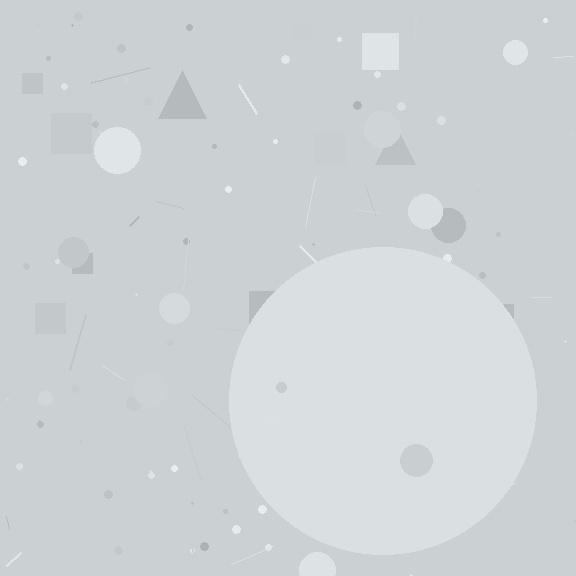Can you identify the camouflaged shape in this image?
The camouflaged shape is a circle.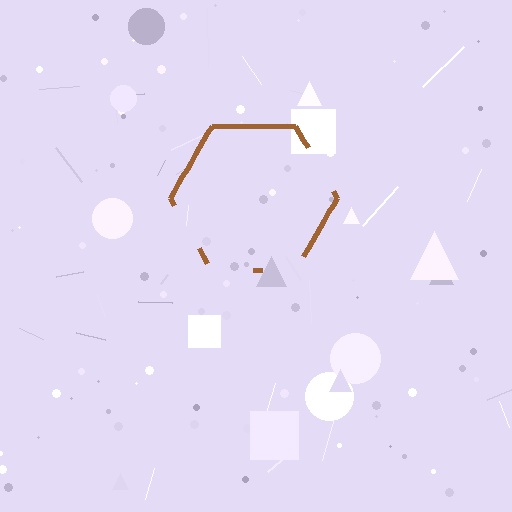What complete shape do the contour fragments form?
The contour fragments form a hexagon.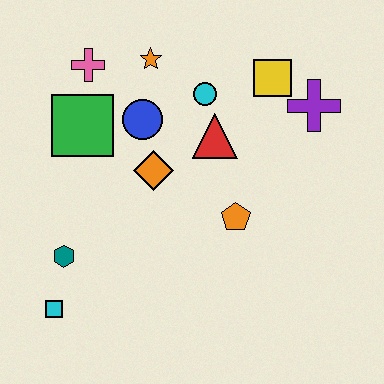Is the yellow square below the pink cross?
Yes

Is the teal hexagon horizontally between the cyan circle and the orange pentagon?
No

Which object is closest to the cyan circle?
The red triangle is closest to the cyan circle.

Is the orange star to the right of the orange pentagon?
No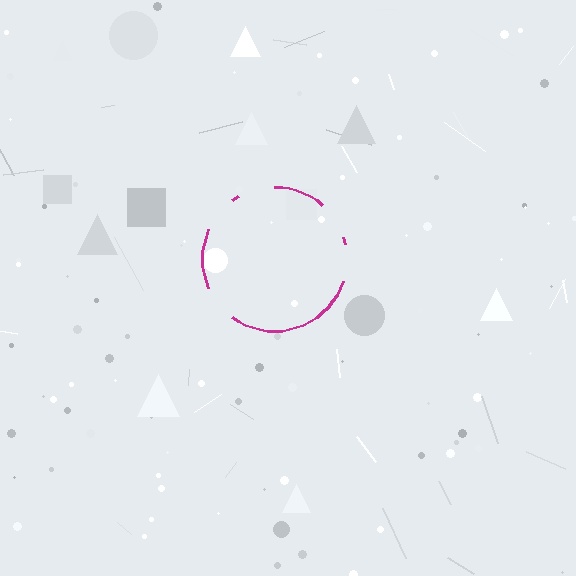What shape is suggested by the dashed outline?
The dashed outline suggests a circle.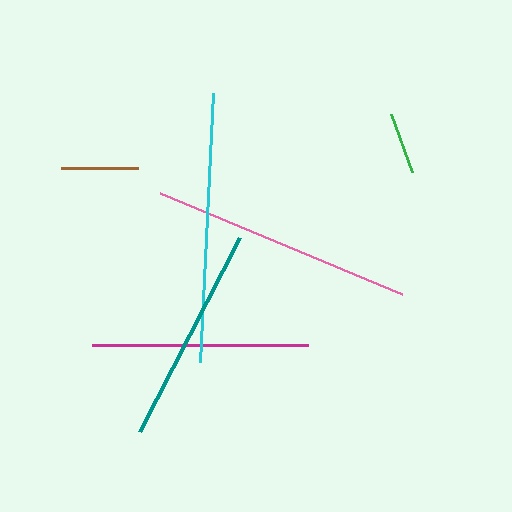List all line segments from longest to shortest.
From longest to shortest: cyan, pink, teal, magenta, brown, green.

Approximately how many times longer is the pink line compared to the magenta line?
The pink line is approximately 1.2 times the length of the magenta line.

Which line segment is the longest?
The cyan line is the longest at approximately 270 pixels.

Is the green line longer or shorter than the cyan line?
The cyan line is longer than the green line.